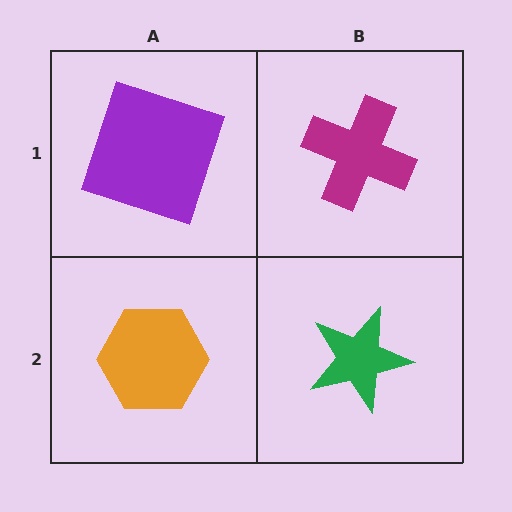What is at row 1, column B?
A magenta cross.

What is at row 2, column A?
An orange hexagon.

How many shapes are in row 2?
2 shapes.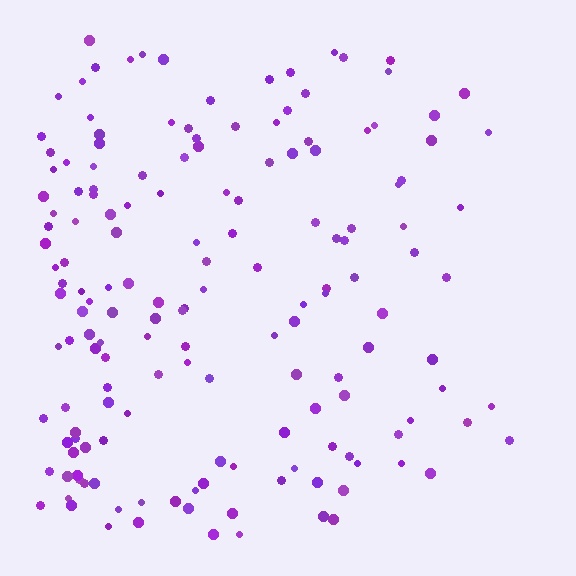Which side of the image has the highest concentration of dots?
The left.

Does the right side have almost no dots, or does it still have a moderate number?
Still a moderate number, just noticeably fewer than the left.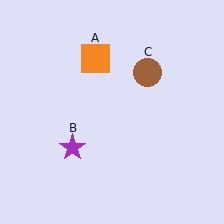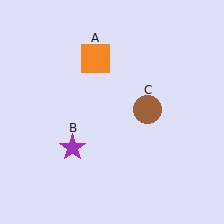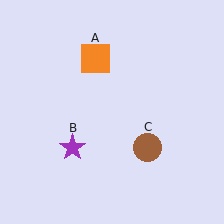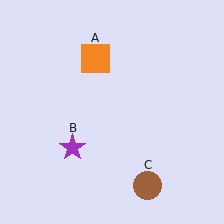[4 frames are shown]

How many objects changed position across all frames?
1 object changed position: brown circle (object C).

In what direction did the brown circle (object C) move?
The brown circle (object C) moved down.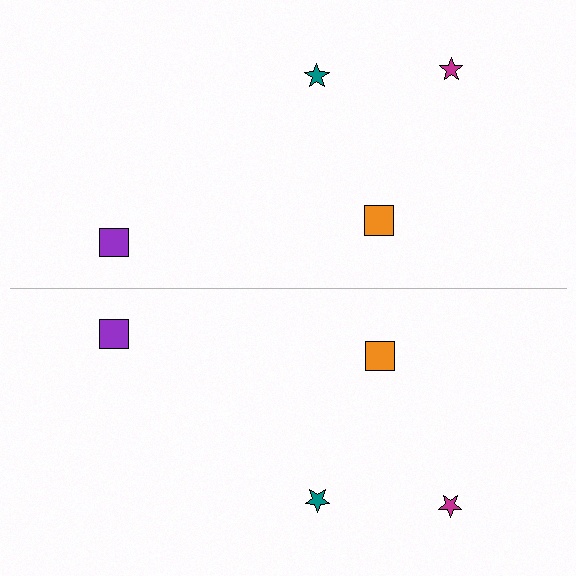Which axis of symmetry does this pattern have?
The pattern has a horizontal axis of symmetry running through the center of the image.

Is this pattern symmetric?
Yes, this pattern has bilateral (reflection) symmetry.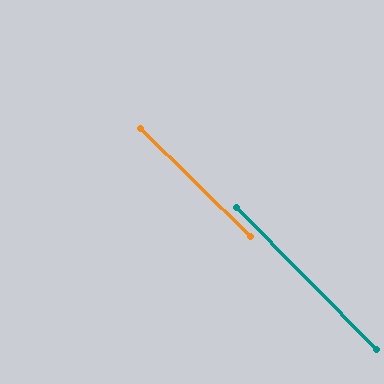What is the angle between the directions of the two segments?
Approximately 1 degree.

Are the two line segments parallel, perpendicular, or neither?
Parallel — their directions differ by only 1.2°.